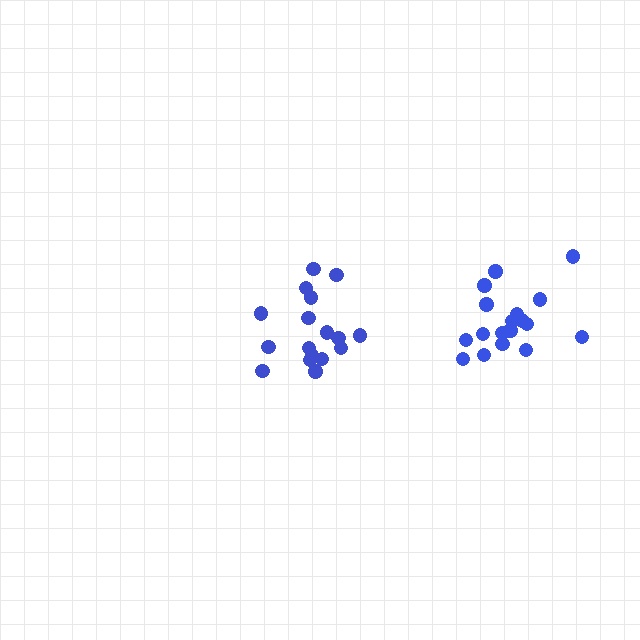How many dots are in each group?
Group 1: 19 dots, Group 2: 17 dots (36 total).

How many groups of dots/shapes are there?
There are 2 groups.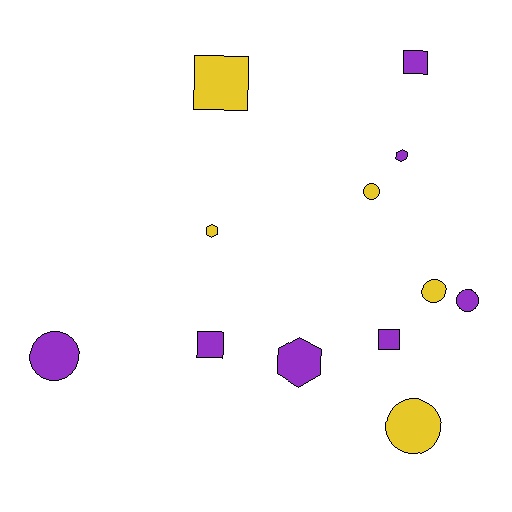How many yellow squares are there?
There is 1 yellow square.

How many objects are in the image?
There are 12 objects.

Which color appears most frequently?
Purple, with 7 objects.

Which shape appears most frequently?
Circle, with 5 objects.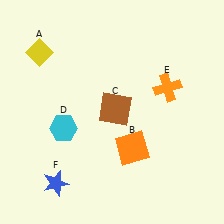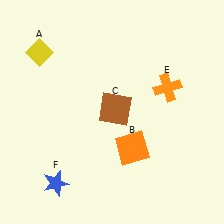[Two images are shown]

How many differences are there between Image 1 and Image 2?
There is 1 difference between the two images.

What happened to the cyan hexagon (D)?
The cyan hexagon (D) was removed in Image 2. It was in the bottom-left area of Image 1.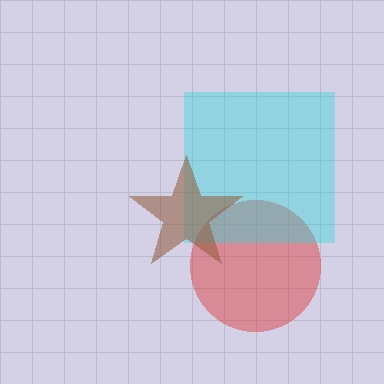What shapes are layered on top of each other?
The layered shapes are: a red circle, a cyan square, a brown star.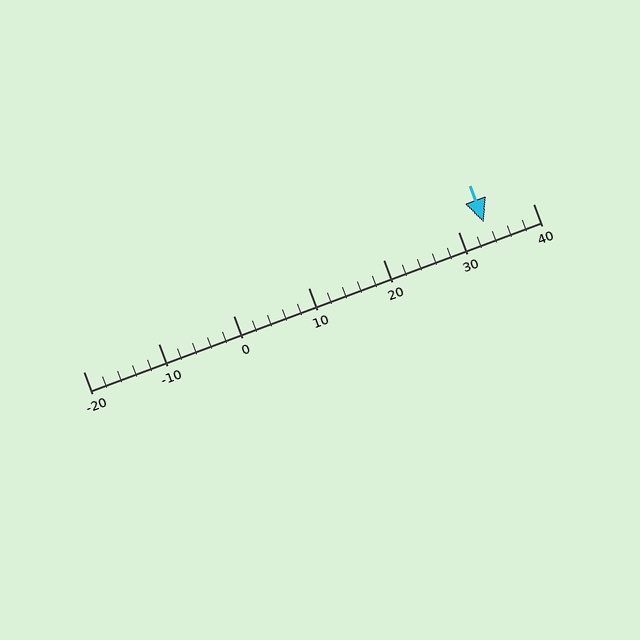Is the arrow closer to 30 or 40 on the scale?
The arrow is closer to 30.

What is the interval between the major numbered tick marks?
The major tick marks are spaced 10 units apart.